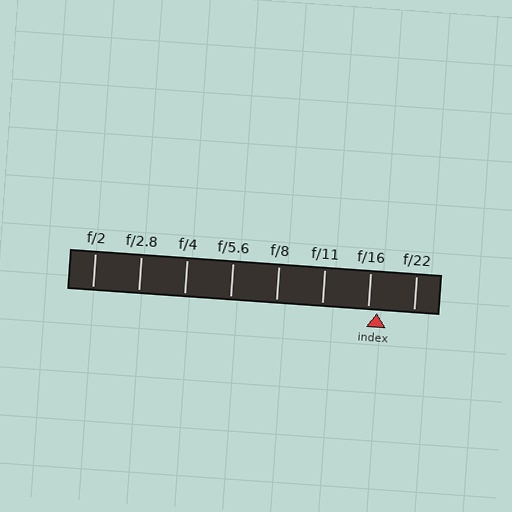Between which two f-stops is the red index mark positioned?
The index mark is between f/16 and f/22.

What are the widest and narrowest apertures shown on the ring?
The widest aperture shown is f/2 and the narrowest is f/22.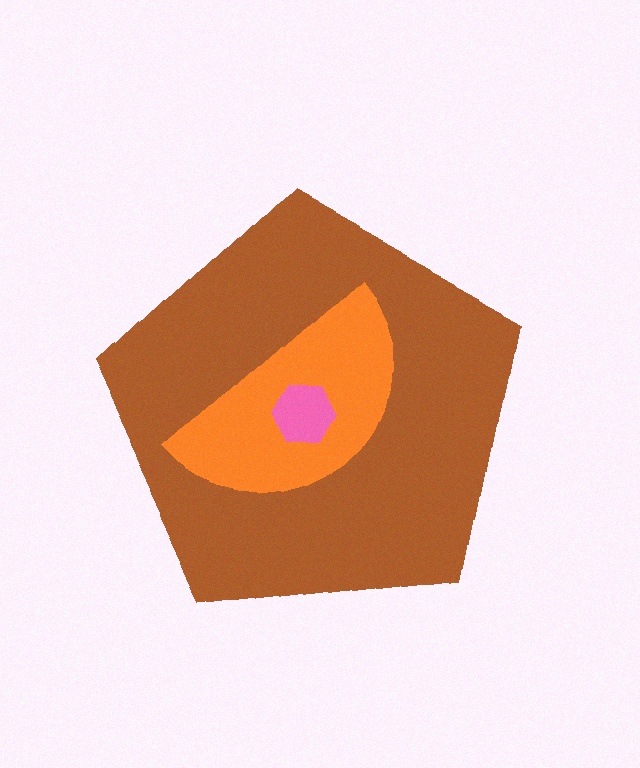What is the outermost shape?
The brown pentagon.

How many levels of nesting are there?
3.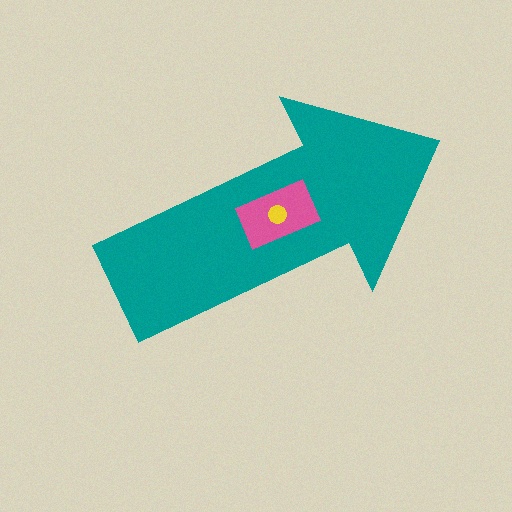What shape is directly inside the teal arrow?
The pink rectangle.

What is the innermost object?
The yellow circle.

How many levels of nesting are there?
3.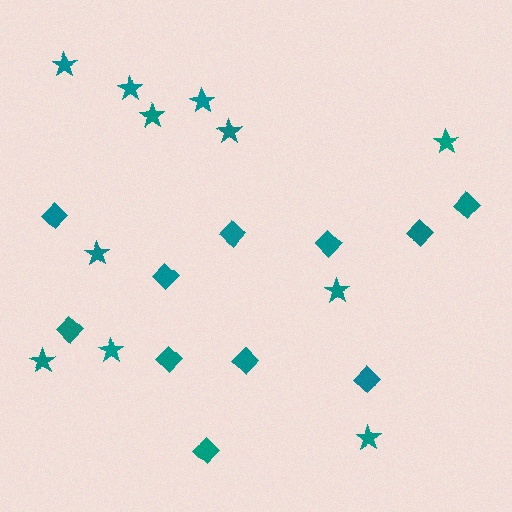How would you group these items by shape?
There are 2 groups: one group of stars (11) and one group of diamonds (11).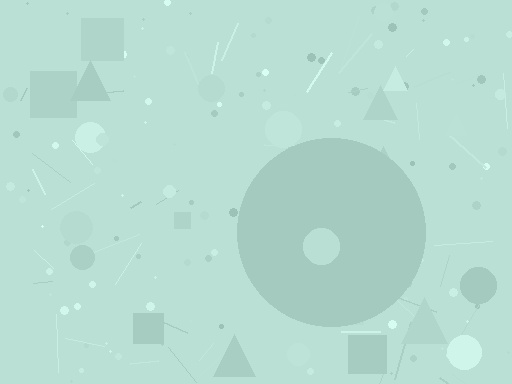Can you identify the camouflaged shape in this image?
The camouflaged shape is a circle.